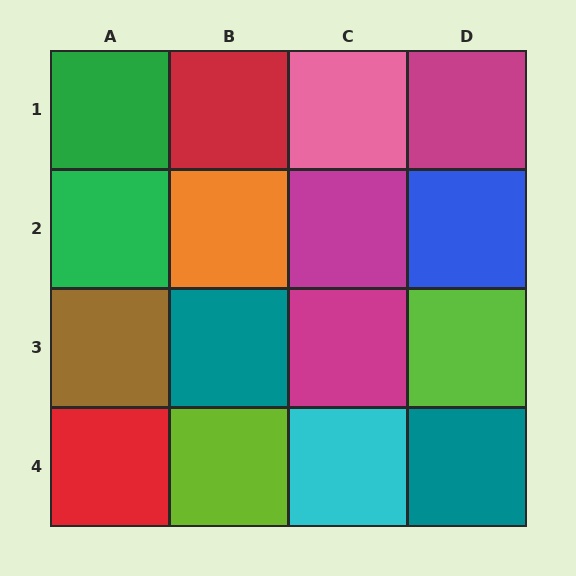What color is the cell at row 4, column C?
Cyan.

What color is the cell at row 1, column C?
Pink.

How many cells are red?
2 cells are red.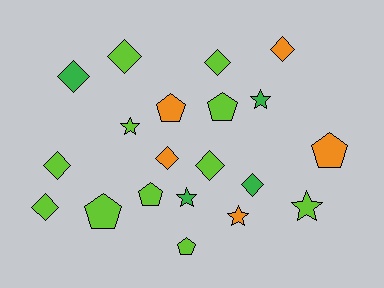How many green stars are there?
There are 2 green stars.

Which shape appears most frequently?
Diamond, with 9 objects.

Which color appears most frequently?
Lime, with 11 objects.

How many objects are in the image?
There are 20 objects.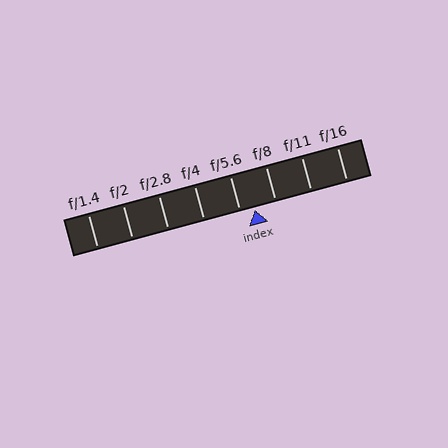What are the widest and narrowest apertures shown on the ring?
The widest aperture shown is f/1.4 and the narrowest is f/16.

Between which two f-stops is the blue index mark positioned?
The index mark is between f/5.6 and f/8.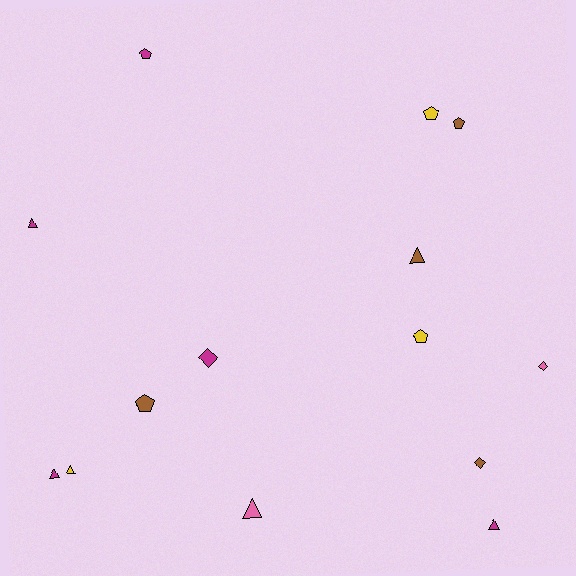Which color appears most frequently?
Magenta, with 5 objects.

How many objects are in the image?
There are 14 objects.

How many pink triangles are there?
There is 1 pink triangle.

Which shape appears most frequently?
Triangle, with 6 objects.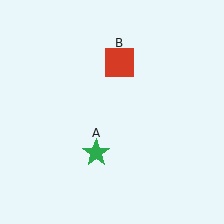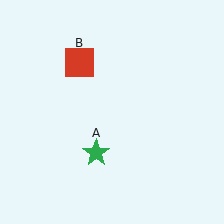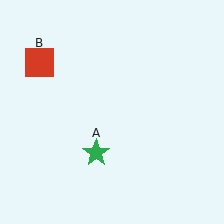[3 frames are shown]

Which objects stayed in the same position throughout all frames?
Green star (object A) remained stationary.